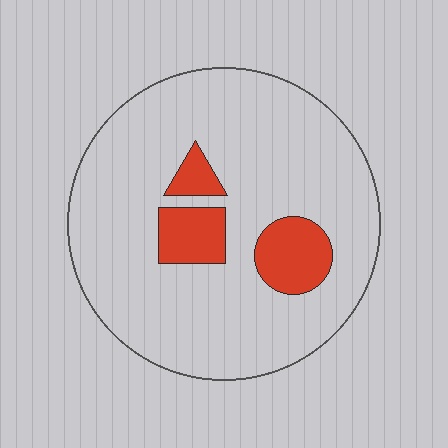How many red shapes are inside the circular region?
3.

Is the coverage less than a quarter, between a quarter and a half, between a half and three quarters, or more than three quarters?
Less than a quarter.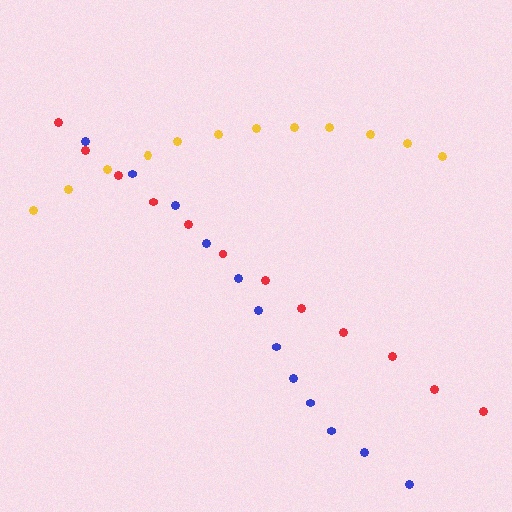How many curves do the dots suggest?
There are 3 distinct paths.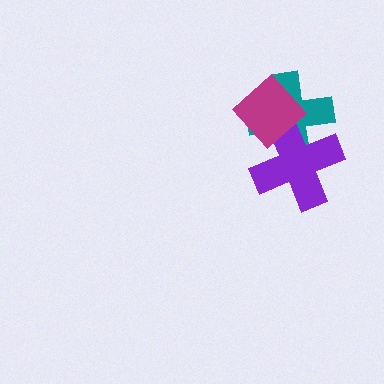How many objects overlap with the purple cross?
2 objects overlap with the purple cross.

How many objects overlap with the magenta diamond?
2 objects overlap with the magenta diamond.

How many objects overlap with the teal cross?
2 objects overlap with the teal cross.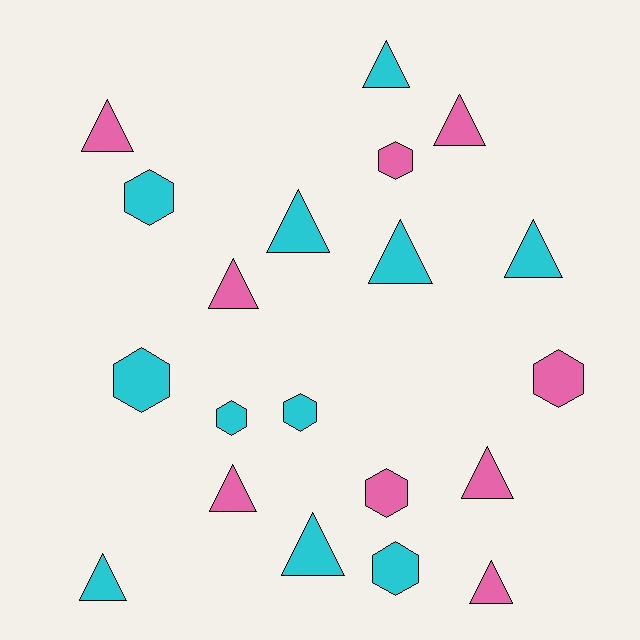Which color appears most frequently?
Cyan, with 11 objects.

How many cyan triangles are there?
There are 6 cyan triangles.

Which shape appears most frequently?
Triangle, with 12 objects.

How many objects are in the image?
There are 20 objects.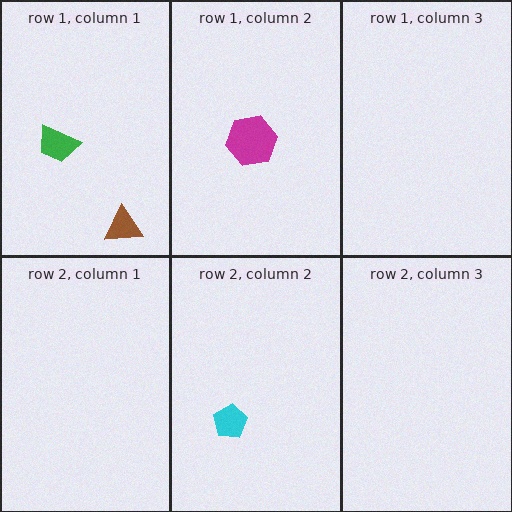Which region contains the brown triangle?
The row 1, column 1 region.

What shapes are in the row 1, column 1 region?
The brown triangle, the green trapezoid.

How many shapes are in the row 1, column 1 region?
2.